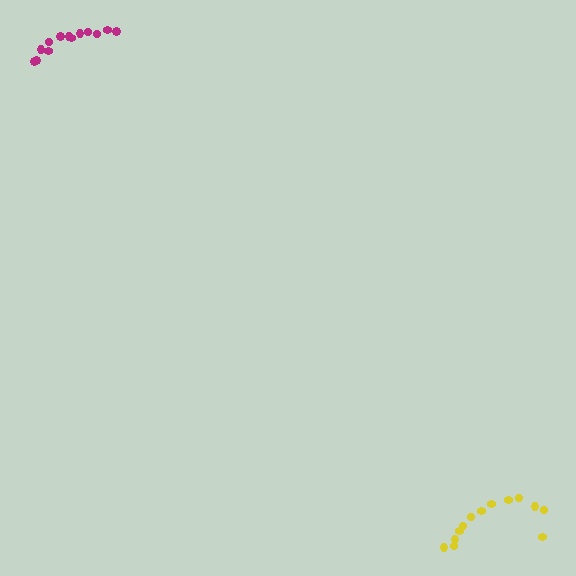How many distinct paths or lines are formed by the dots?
There are 2 distinct paths.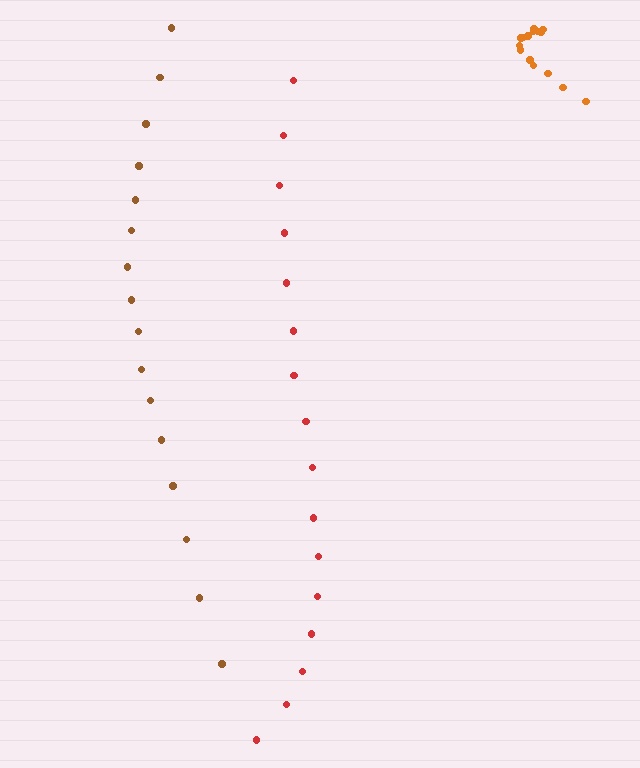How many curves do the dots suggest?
There are 3 distinct paths.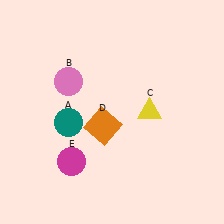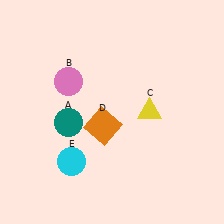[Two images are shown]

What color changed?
The circle (E) changed from magenta in Image 1 to cyan in Image 2.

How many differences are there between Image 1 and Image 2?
There is 1 difference between the two images.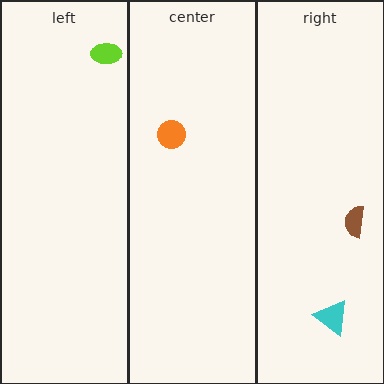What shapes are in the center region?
The orange circle.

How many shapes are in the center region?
1.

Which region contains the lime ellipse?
The left region.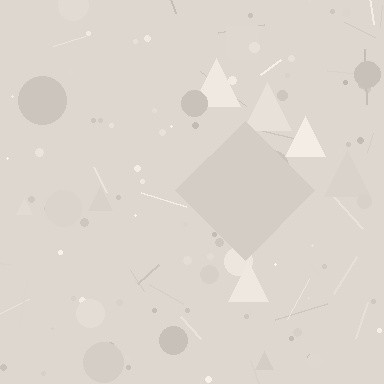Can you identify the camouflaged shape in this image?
The camouflaged shape is a diamond.